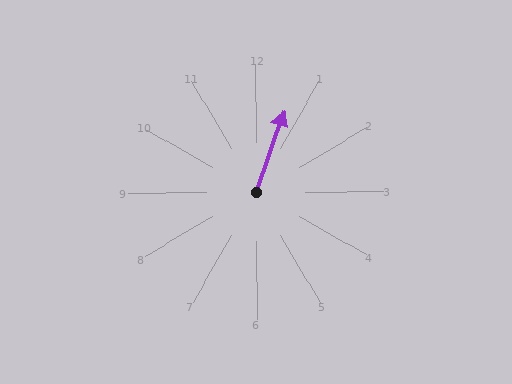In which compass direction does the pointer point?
North.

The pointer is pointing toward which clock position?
Roughly 1 o'clock.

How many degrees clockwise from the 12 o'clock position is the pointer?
Approximately 19 degrees.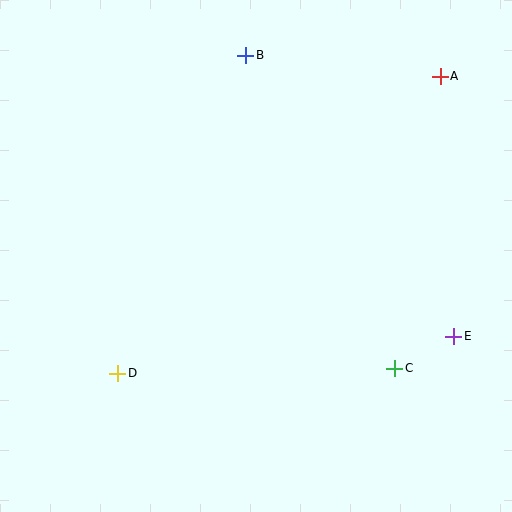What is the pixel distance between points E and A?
The distance between E and A is 260 pixels.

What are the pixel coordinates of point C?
Point C is at (395, 368).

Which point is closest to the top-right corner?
Point A is closest to the top-right corner.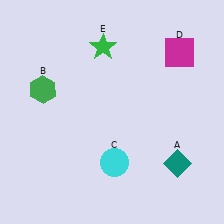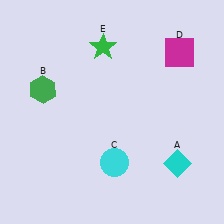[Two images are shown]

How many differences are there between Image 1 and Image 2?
There is 1 difference between the two images.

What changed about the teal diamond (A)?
In Image 1, A is teal. In Image 2, it changed to cyan.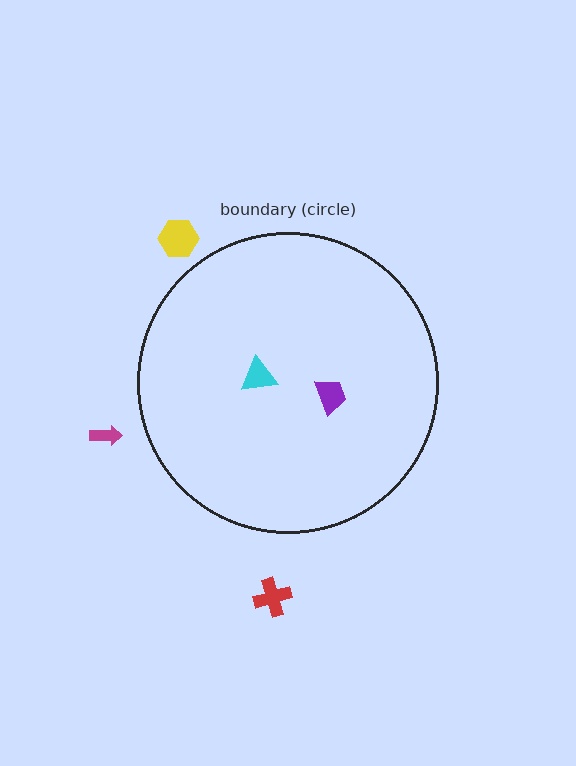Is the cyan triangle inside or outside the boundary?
Inside.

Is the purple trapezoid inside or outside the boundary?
Inside.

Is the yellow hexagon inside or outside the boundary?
Outside.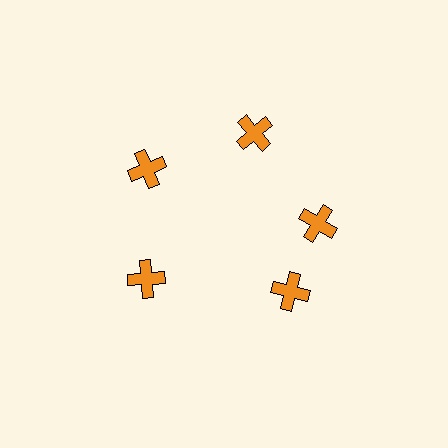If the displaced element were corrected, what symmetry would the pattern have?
It would have 5-fold rotational symmetry — the pattern would map onto itself every 72 degrees.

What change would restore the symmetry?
The symmetry would be restored by rotating it back into even spacing with its neighbors so that all 5 crosses sit at equal angles and equal distance from the center.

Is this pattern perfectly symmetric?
No. The 5 orange crosses are arranged in a ring, but one element near the 5 o'clock position is rotated out of alignment along the ring, breaking the 5-fold rotational symmetry.